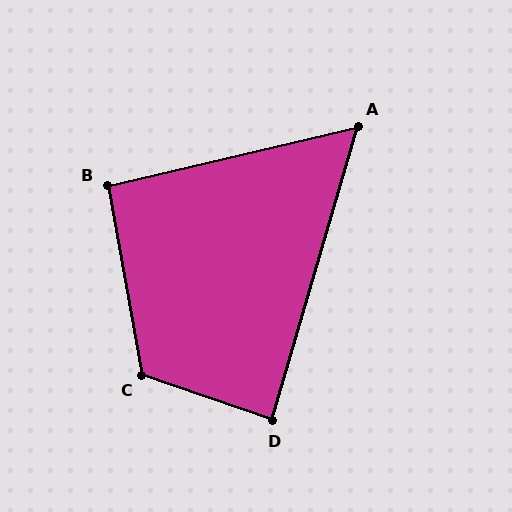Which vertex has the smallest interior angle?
A, at approximately 61 degrees.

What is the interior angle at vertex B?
Approximately 93 degrees (approximately right).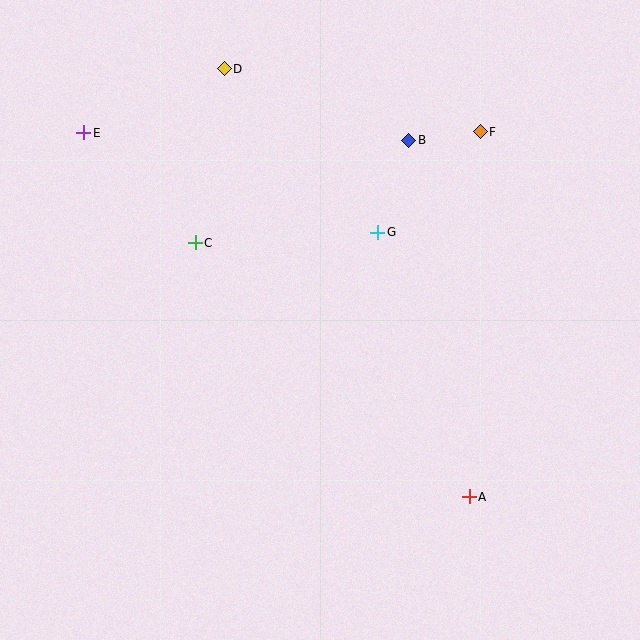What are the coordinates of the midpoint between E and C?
The midpoint between E and C is at (139, 188).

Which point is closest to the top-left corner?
Point E is closest to the top-left corner.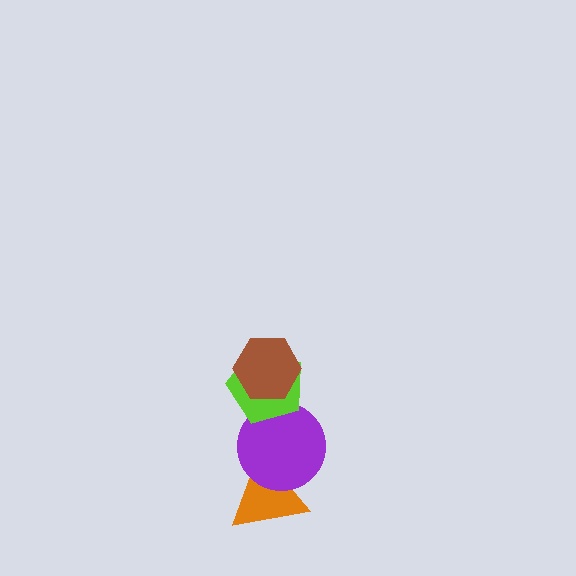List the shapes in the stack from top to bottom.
From top to bottom: the brown hexagon, the lime pentagon, the purple circle, the orange triangle.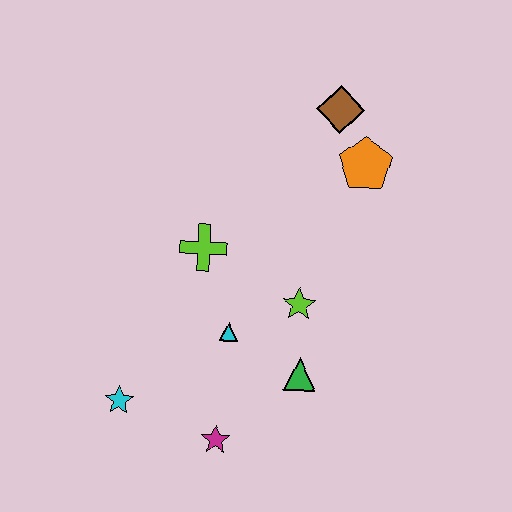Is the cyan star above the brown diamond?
No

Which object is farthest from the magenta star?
The brown diamond is farthest from the magenta star.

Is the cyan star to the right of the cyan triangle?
No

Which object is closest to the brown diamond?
The orange pentagon is closest to the brown diamond.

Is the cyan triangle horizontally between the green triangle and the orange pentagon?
No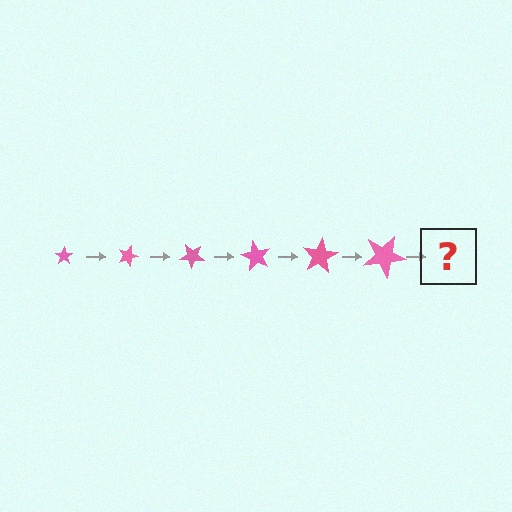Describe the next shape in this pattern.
It should be a star, larger than the previous one and rotated 120 degrees from the start.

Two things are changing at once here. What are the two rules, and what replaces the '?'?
The two rules are that the star grows larger each step and it rotates 20 degrees each step. The '?' should be a star, larger than the previous one and rotated 120 degrees from the start.